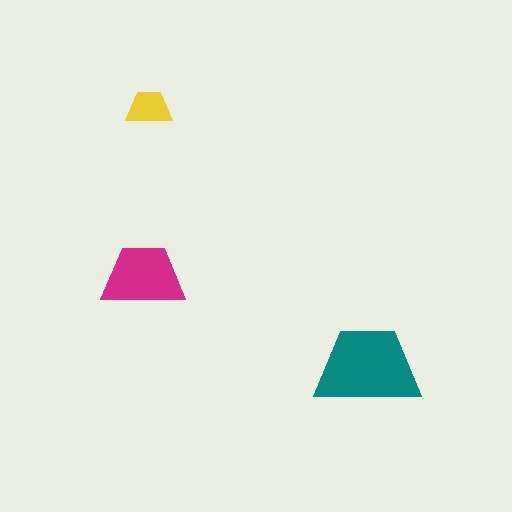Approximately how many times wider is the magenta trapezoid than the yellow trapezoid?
About 2 times wider.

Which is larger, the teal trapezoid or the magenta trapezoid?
The teal one.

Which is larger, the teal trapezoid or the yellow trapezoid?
The teal one.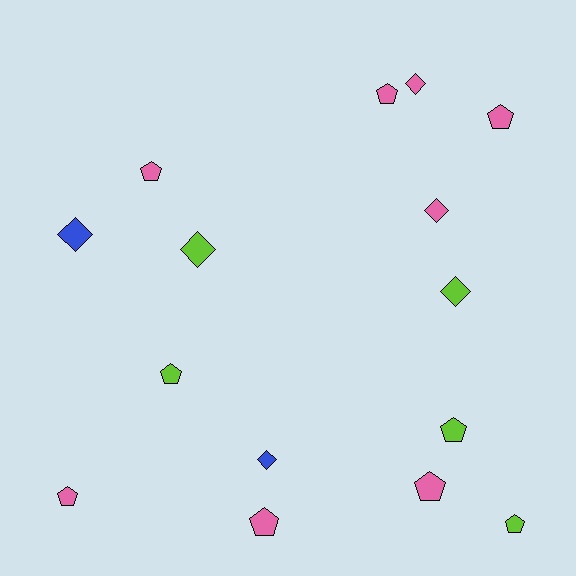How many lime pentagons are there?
There are 3 lime pentagons.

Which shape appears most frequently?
Pentagon, with 9 objects.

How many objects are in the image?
There are 15 objects.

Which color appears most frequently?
Pink, with 8 objects.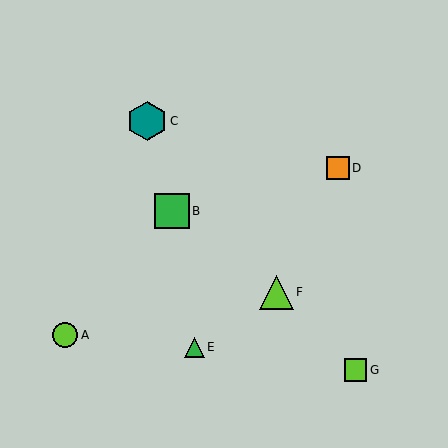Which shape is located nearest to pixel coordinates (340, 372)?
The lime square (labeled G) at (355, 370) is nearest to that location.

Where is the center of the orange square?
The center of the orange square is at (338, 168).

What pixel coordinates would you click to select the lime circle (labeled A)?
Click at (65, 335) to select the lime circle A.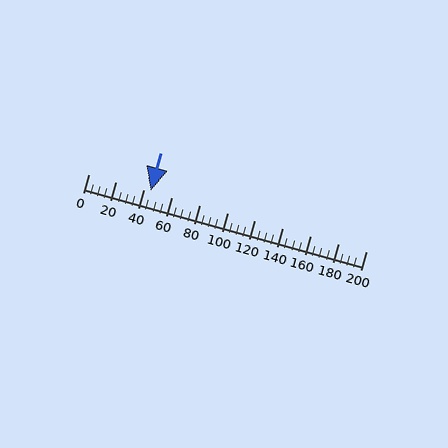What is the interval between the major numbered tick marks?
The major tick marks are spaced 20 units apart.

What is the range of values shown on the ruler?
The ruler shows values from 0 to 200.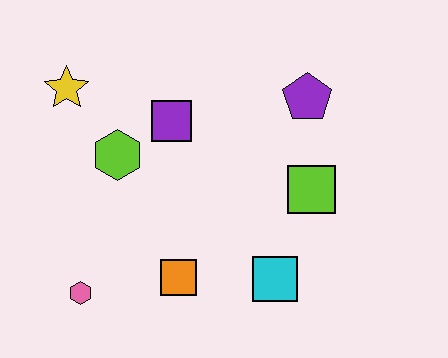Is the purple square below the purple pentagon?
Yes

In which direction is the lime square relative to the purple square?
The lime square is to the right of the purple square.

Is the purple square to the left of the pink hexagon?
No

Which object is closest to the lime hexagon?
The purple square is closest to the lime hexagon.